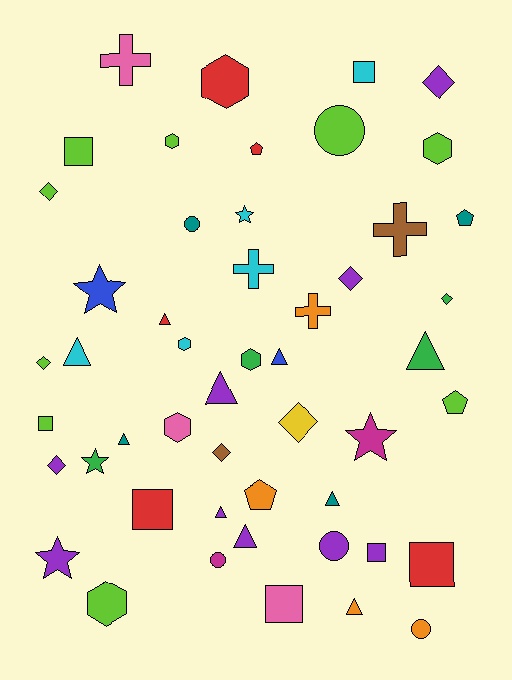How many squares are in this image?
There are 7 squares.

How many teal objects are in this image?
There are 4 teal objects.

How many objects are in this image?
There are 50 objects.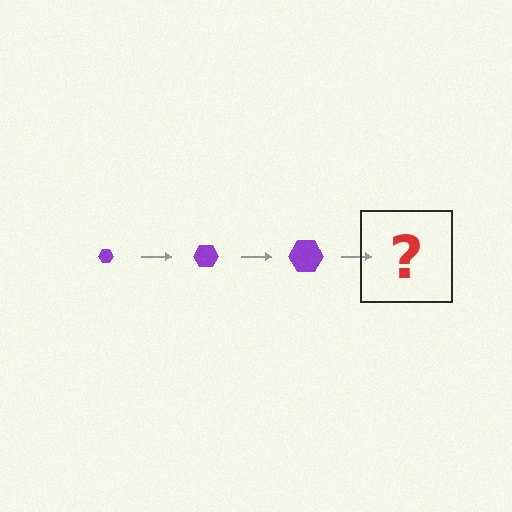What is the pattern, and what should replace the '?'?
The pattern is that the hexagon gets progressively larger each step. The '?' should be a purple hexagon, larger than the previous one.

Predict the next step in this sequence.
The next step is a purple hexagon, larger than the previous one.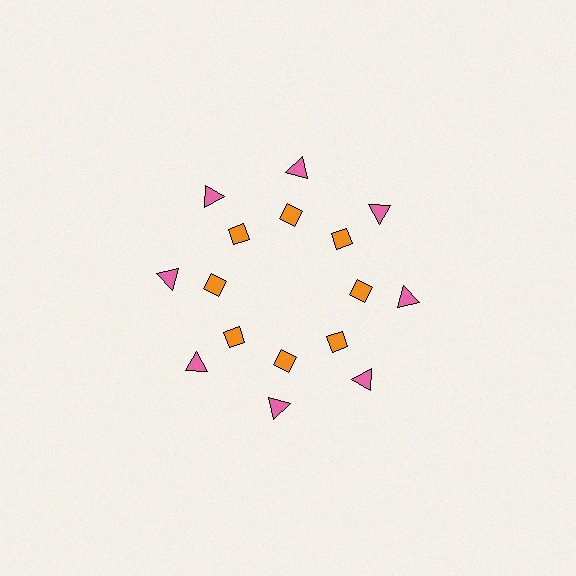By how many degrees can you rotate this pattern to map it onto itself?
The pattern maps onto itself every 45 degrees of rotation.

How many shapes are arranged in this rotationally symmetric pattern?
There are 16 shapes, arranged in 8 groups of 2.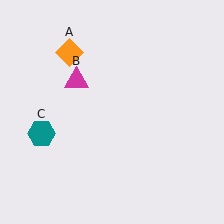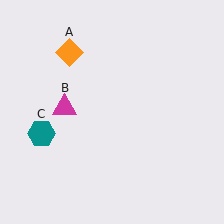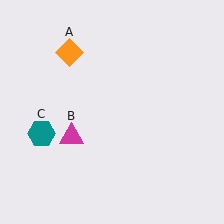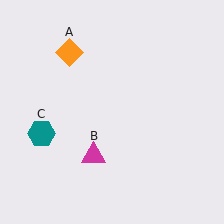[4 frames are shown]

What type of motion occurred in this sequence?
The magenta triangle (object B) rotated counterclockwise around the center of the scene.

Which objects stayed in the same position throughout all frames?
Orange diamond (object A) and teal hexagon (object C) remained stationary.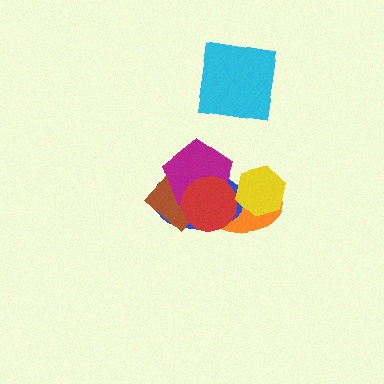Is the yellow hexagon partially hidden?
No, no other shape covers it.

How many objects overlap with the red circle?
4 objects overlap with the red circle.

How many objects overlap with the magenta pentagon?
4 objects overlap with the magenta pentagon.